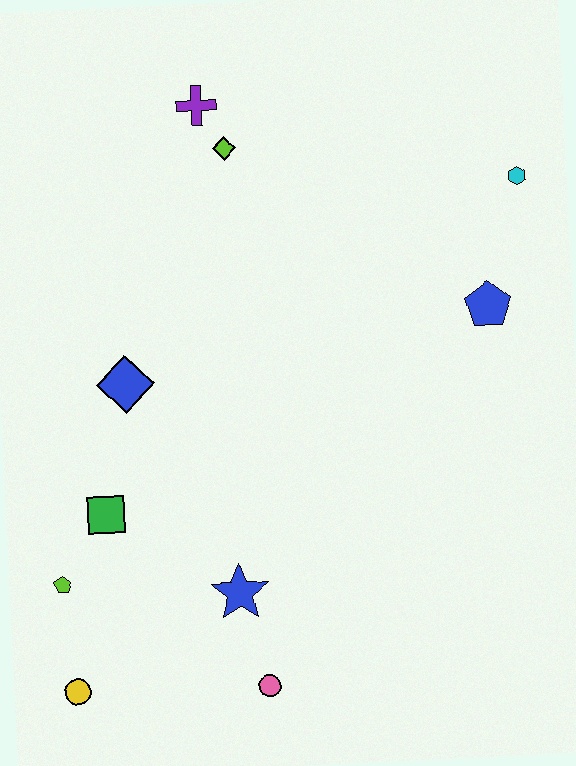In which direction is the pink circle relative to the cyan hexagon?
The pink circle is below the cyan hexagon.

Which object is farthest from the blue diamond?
The cyan hexagon is farthest from the blue diamond.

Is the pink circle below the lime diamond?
Yes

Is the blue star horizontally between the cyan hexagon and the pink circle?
No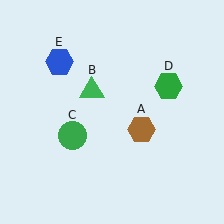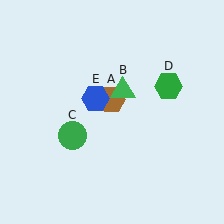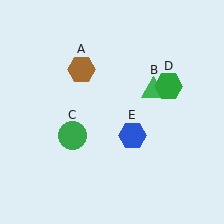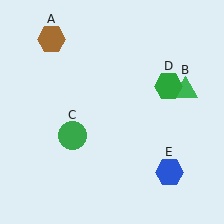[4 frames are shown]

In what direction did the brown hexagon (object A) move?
The brown hexagon (object A) moved up and to the left.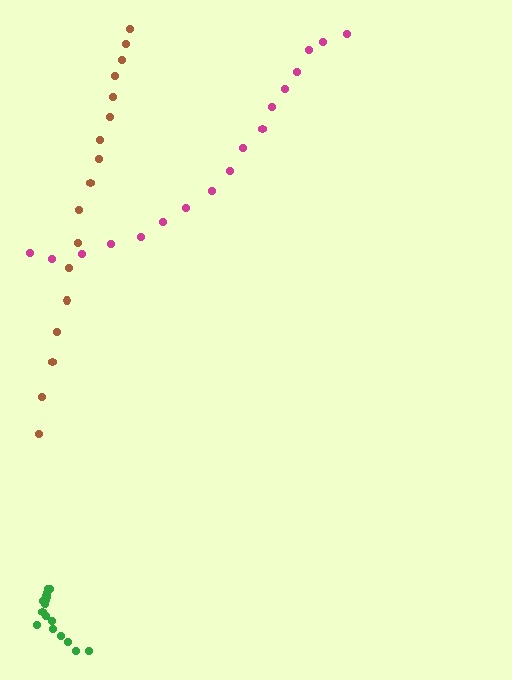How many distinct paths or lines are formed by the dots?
There are 3 distinct paths.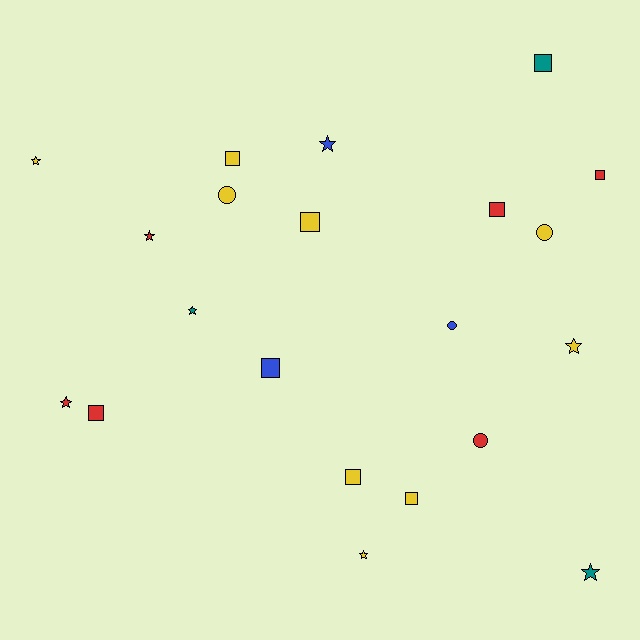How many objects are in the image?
There are 21 objects.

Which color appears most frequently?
Yellow, with 9 objects.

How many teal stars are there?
There are 2 teal stars.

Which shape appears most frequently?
Square, with 9 objects.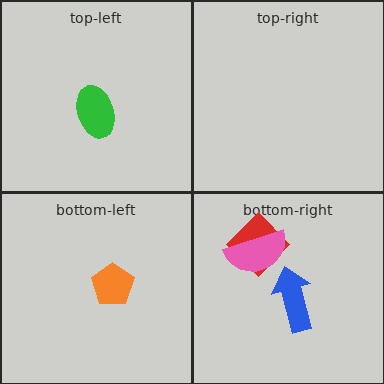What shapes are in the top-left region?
The green ellipse.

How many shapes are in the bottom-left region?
1.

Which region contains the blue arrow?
The bottom-right region.